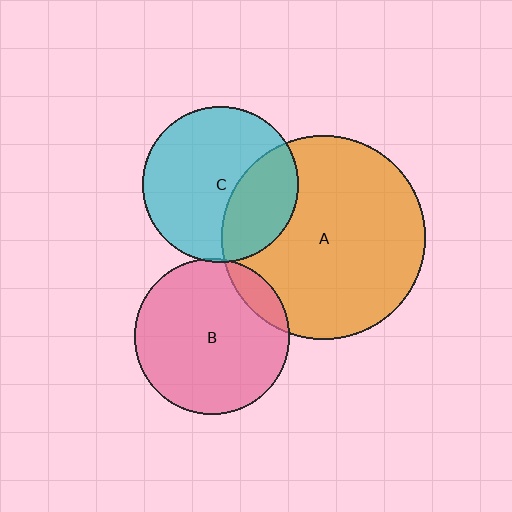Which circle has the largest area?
Circle A (orange).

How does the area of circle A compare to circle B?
Approximately 1.7 times.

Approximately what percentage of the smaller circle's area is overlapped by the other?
Approximately 30%.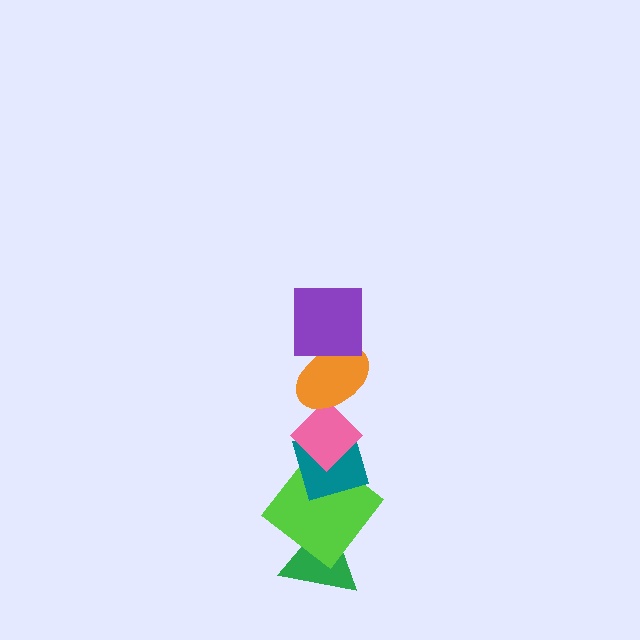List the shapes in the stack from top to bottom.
From top to bottom: the purple square, the orange ellipse, the pink diamond, the teal diamond, the lime diamond, the green triangle.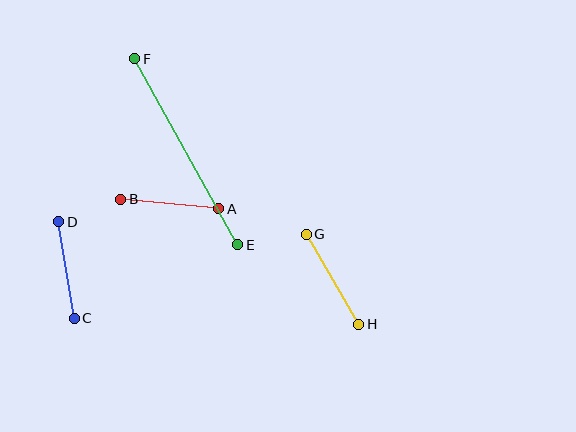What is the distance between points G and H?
The distance is approximately 104 pixels.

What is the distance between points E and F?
The distance is approximately 212 pixels.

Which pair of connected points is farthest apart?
Points E and F are farthest apart.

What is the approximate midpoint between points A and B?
The midpoint is at approximately (170, 204) pixels.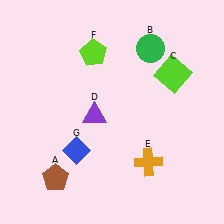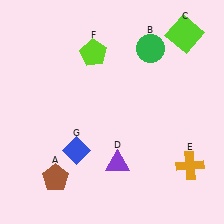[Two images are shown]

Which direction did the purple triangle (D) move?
The purple triangle (D) moved down.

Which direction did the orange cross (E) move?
The orange cross (E) moved right.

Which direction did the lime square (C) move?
The lime square (C) moved up.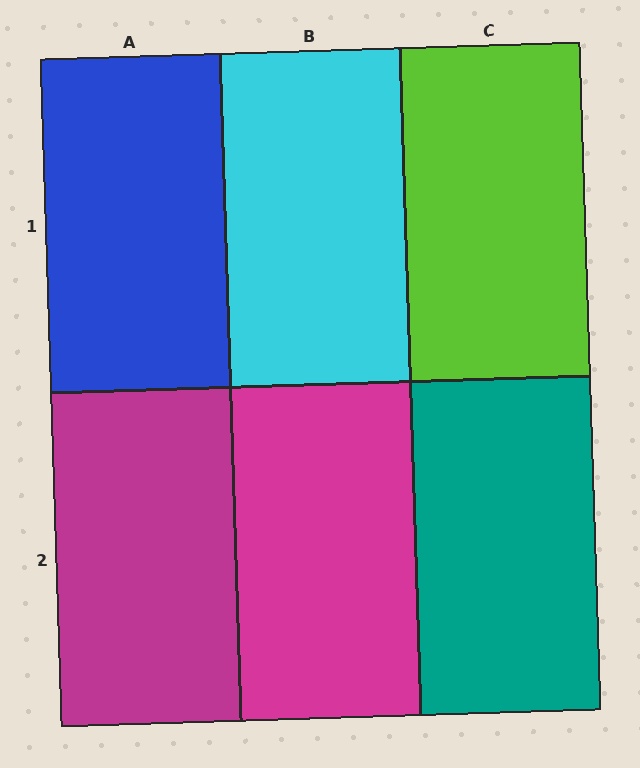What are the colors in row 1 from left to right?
Blue, cyan, lime.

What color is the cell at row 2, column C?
Teal.